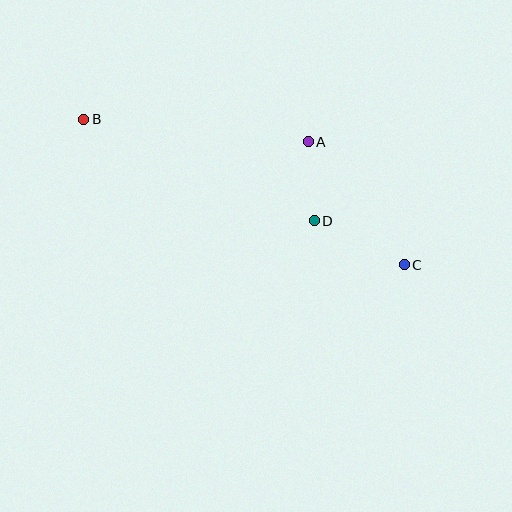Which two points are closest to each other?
Points A and D are closest to each other.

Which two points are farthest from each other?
Points B and C are farthest from each other.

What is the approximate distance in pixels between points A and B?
The distance between A and B is approximately 225 pixels.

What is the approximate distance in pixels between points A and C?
The distance between A and C is approximately 156 pixels.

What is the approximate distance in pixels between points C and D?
The distance between C and D is approximately 100 pixels.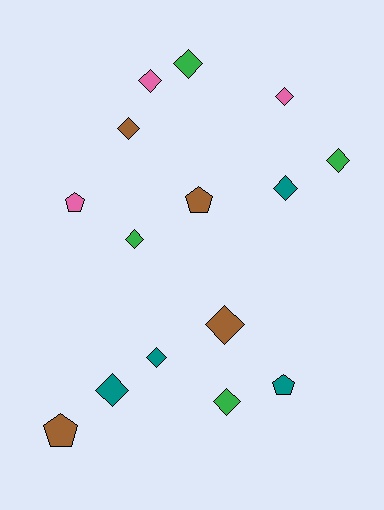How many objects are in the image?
There are 15 objects.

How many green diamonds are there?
There are 4 green diamonds.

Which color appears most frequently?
Brown, with 4 objects.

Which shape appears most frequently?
Diamond, with 11 objects.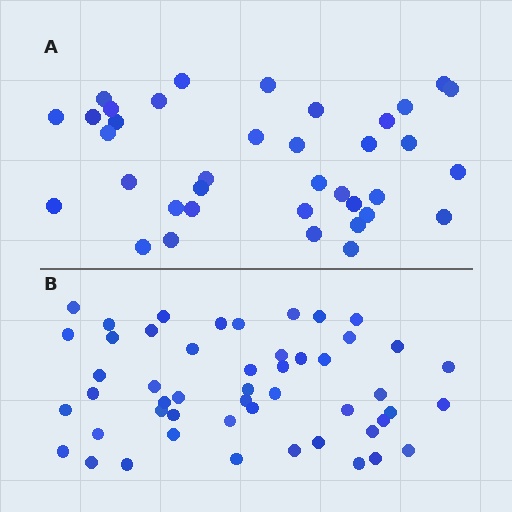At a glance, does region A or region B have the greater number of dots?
Region B (the bottom region) has more dots.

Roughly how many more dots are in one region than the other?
Region B has approximately 15 more dots than region A.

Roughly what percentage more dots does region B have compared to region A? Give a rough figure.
About 35% more.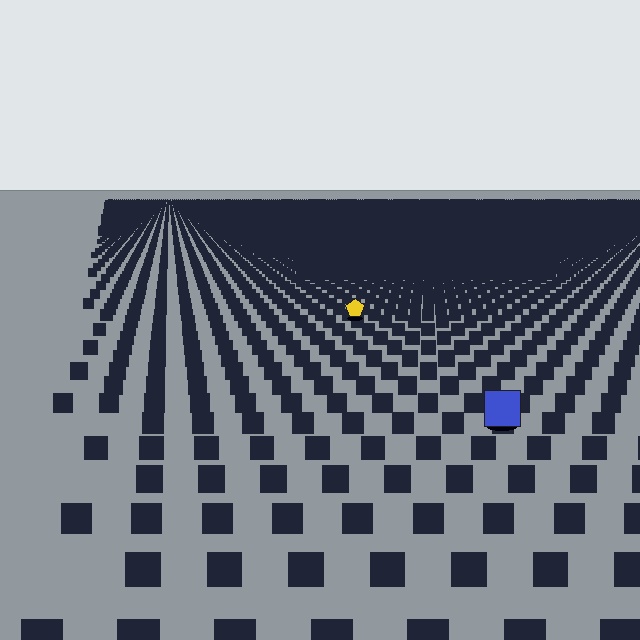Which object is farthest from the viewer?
The yellow pentagon is farthest from the viewer. It appears smaller and the ground texture around it is denser.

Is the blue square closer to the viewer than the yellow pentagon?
Yes. The blue square is closer — you can tell from the texture gradient: the ground texture is coarser near it.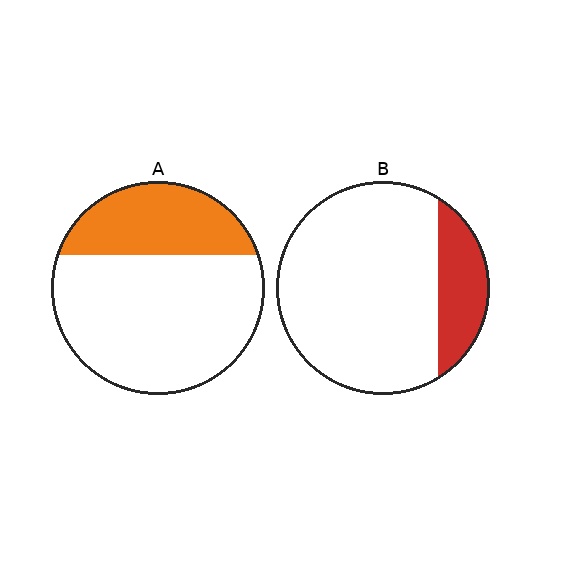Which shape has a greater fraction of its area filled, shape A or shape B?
Shape A.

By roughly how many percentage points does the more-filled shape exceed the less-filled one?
By roughly 10 percentage points (A over B).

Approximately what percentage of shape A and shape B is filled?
A is approximately 30% and B is approximately 20%.